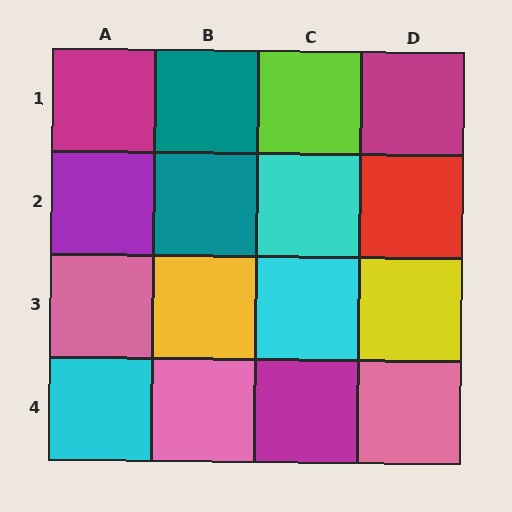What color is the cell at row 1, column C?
Lime.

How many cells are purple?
1 cell is purple.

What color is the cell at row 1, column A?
Magenta.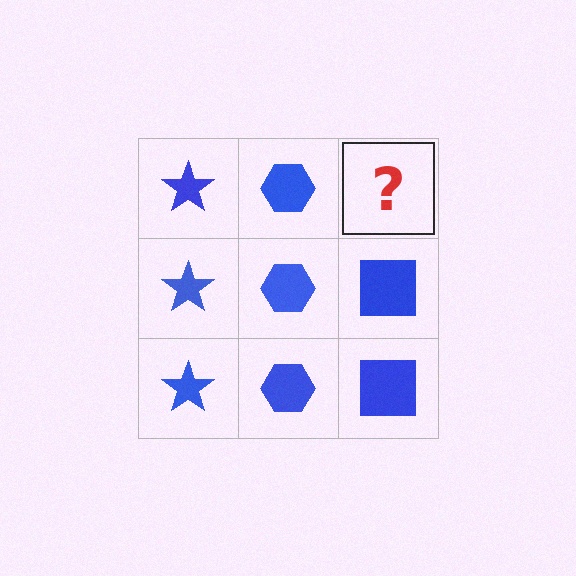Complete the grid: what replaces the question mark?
The question mark should be replaced with a blue square.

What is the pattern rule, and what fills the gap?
The rule is that each column has a consistent shape. The gap should be filled with a blue square.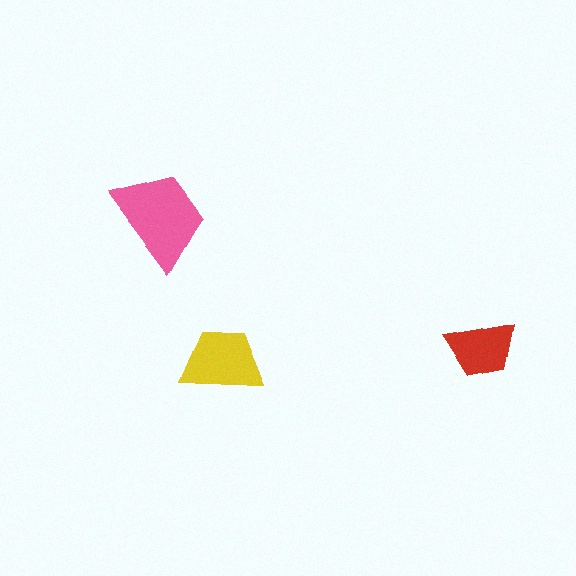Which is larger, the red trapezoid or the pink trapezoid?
The pink one.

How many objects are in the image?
There are 3 objects in the image.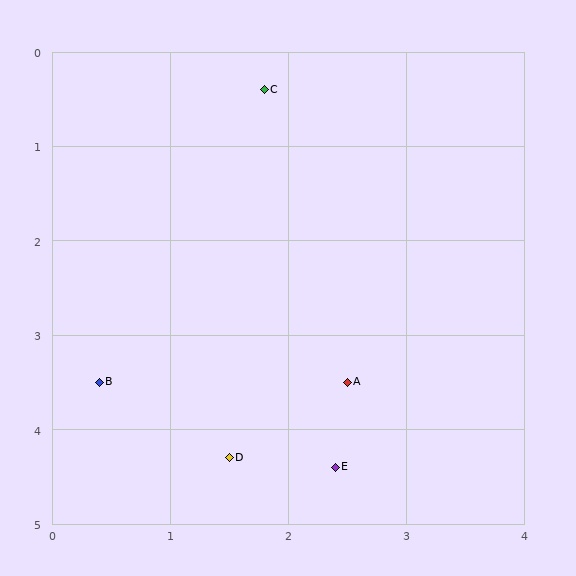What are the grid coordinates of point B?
Point B is at approximately (0.4, 3.5).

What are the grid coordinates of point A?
Point A is at approximately (2.5, 3.5).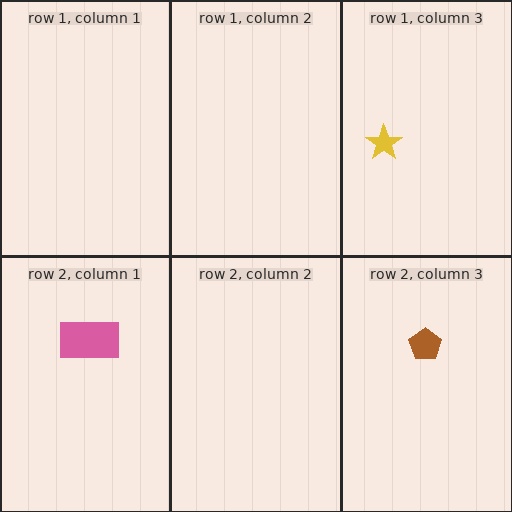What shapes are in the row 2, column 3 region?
The brown pentagon.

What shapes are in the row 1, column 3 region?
The yellow star.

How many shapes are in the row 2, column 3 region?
1.